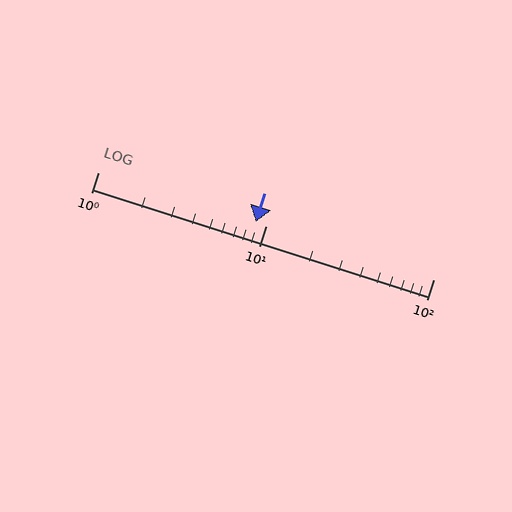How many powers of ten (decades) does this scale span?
The scale spans 2 decades, from 1 to 100.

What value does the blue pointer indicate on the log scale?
The pointer indicates approximately 8.7.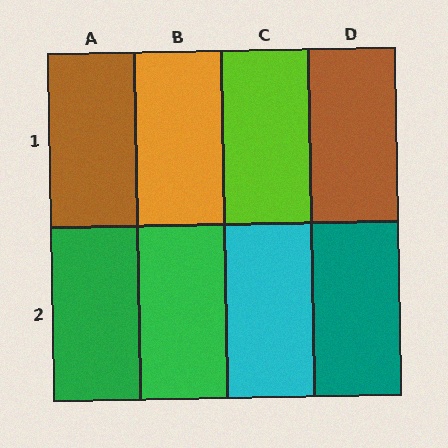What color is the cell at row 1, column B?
Orange.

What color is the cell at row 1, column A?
Brown.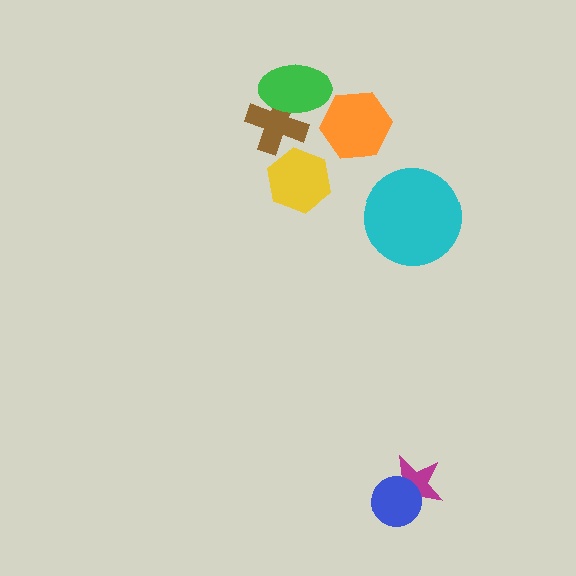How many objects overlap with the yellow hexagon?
0 objects overlap with the yellow hexagon.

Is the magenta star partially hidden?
Yes, it is partially covered by another shape.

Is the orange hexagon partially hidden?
No, no other shape covers it.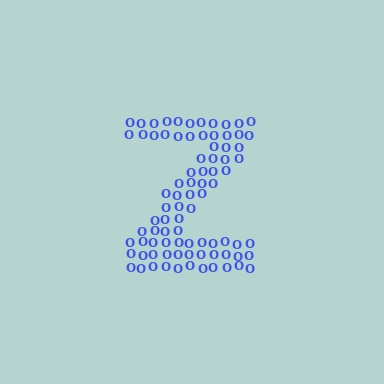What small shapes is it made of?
It is made of small letter O's.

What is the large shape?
The large shape is the letter Z.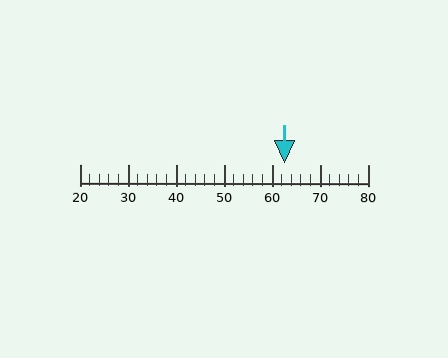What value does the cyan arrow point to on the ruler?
The cyan arrow points to approximately 63.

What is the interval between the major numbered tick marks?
The major tick marks are spaced 10 units apart.